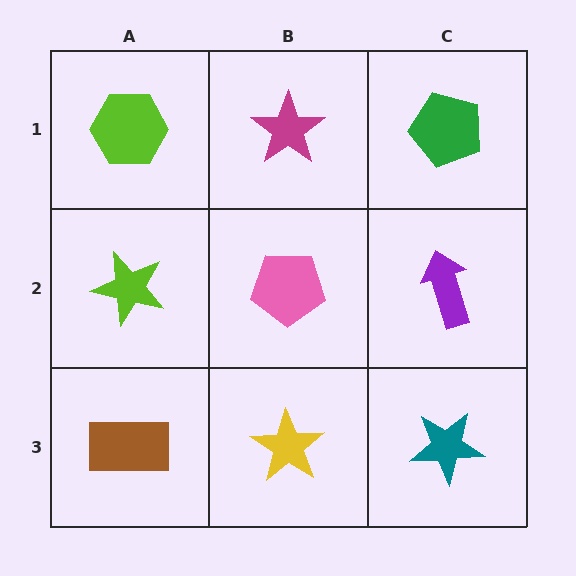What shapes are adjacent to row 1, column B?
A pink pentagon (row 2, column B), a lime hexagon (row 1, column A), a green pentagon (row 1, column C).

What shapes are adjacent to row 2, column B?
A magenta star (row 1, column B), a yellow star (row 3, column B), a lime star (row 2, column A), a purple arrow (row 2, column C).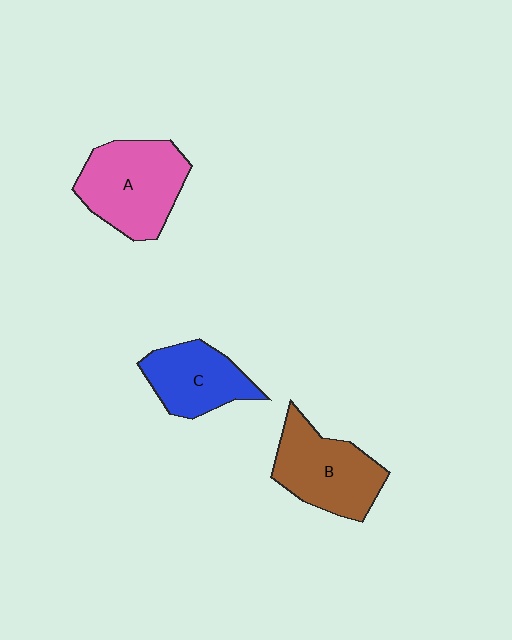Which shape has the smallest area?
Shape C (blue).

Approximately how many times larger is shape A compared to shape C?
Approximately 1.4 times.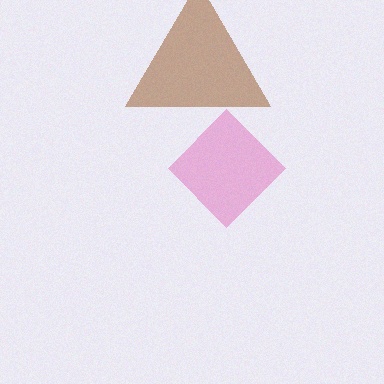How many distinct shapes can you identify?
There are 2 distinct shapes: a pink diamond, a brown triangle.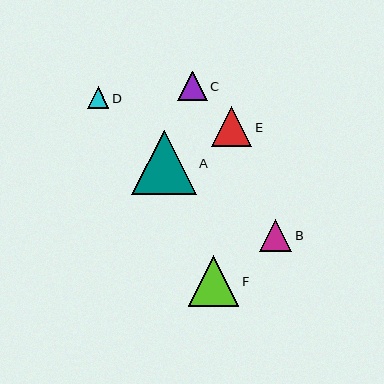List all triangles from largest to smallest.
From largest to smallest: A, F, E, B, C, D.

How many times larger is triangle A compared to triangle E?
Triangle A is approximately 1.6 times the size of triangle E.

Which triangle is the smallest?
Triangle D is the smallest with a size of approximately 22 pixels.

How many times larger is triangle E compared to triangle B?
Triangle E is approximately 1.3 times the size of triangle B.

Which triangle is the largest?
Triangle A is the largest with a size of approximately 65 pixels.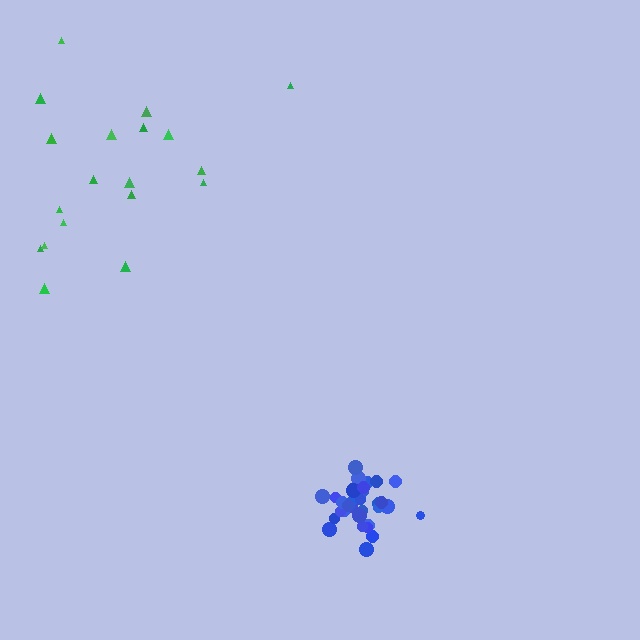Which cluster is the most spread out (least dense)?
Green.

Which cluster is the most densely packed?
Blue.